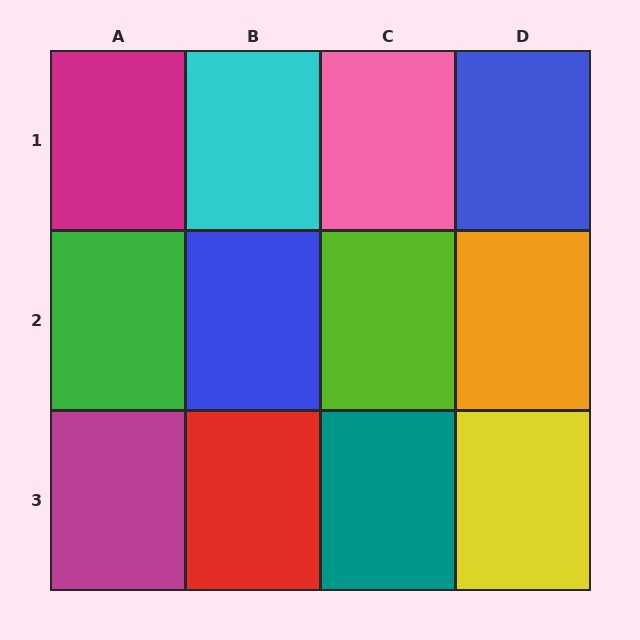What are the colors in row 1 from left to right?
Magenta, cyan, pink, blue.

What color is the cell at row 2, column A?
Green.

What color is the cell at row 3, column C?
Teal.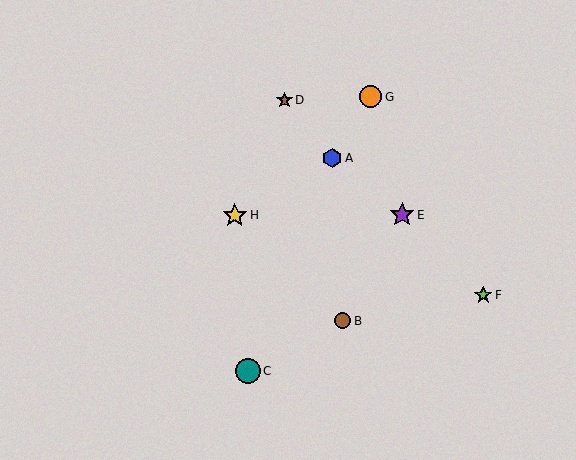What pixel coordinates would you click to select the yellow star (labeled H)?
Click at (235, 216) to select the yellow star H.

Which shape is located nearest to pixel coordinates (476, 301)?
The lime star (labeled F) at (483, 295) is nearest to that location.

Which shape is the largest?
The teal circle (labeled C) is the largest.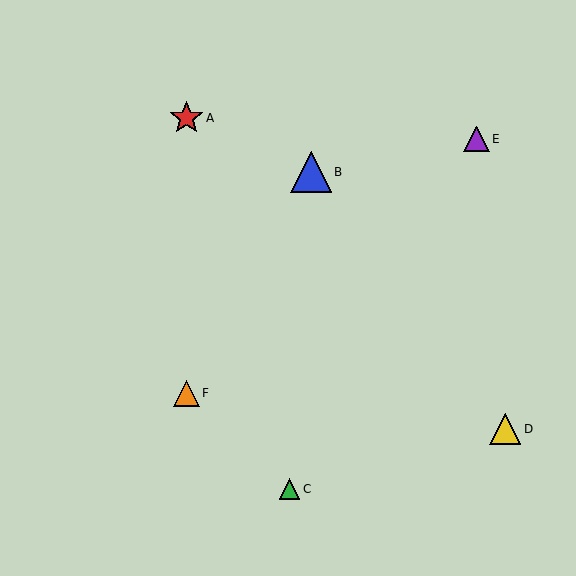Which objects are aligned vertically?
Objects A, F are aligned vertically.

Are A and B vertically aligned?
No, A is at x≈186 and B is at x≈311.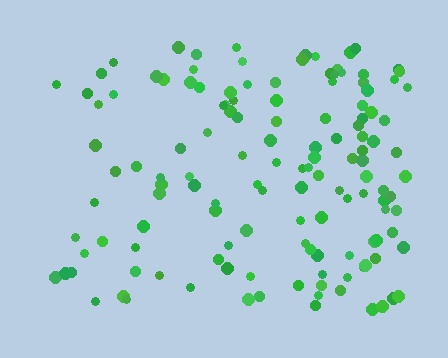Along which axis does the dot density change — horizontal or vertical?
Horizontal.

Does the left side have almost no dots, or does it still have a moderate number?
Still a moderate number, just noticeably fewer than the right.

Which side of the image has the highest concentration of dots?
The right.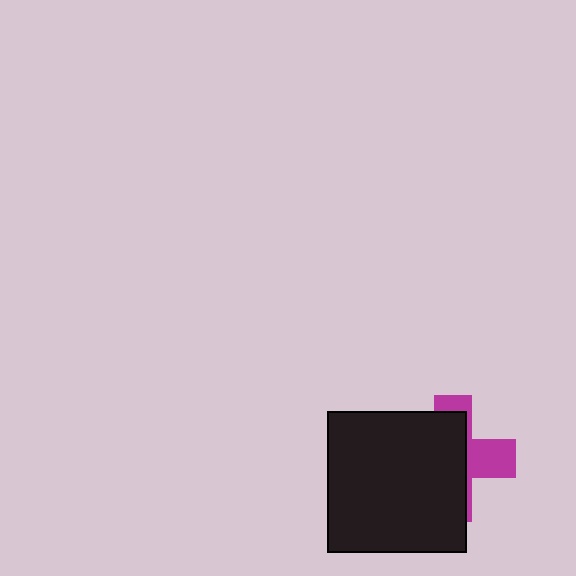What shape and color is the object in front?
The object in front is a black rectangle.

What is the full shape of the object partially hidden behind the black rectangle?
The partially hidden object is a magenta cross.